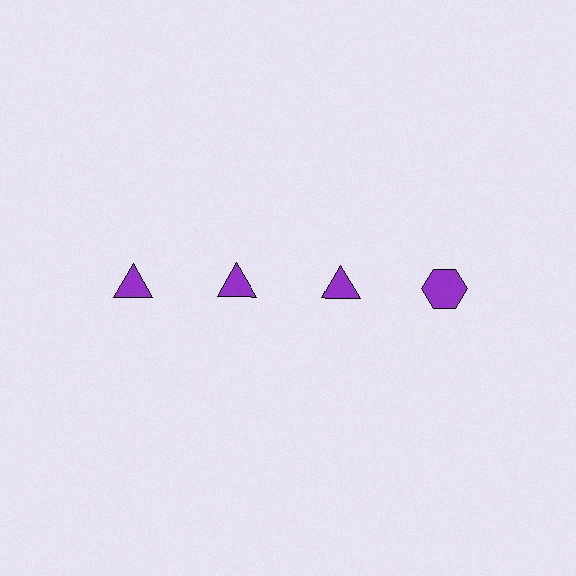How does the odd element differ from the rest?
It has a different shape: hexagon instead of triangle.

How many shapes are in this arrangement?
There are 4 shapes arranged in a grid pattern.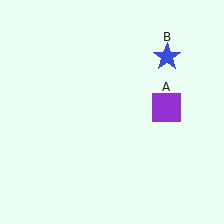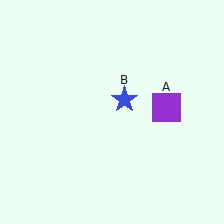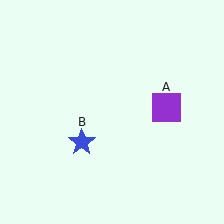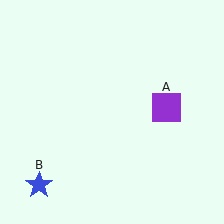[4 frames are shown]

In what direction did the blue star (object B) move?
The blue star (object B) moved down and to the left.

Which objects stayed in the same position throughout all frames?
Purple square (object A) remained stationary.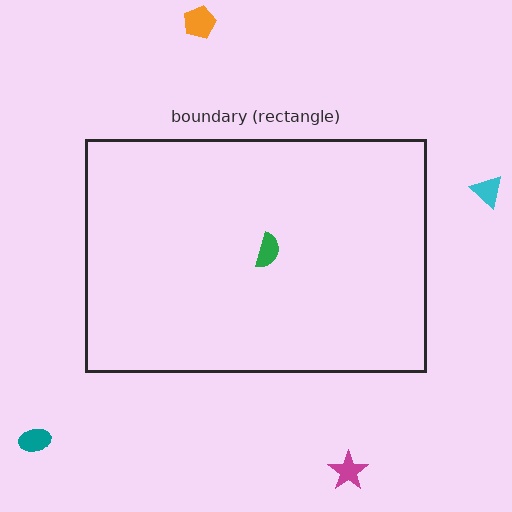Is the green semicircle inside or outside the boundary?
Inside.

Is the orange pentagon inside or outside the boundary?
Outside.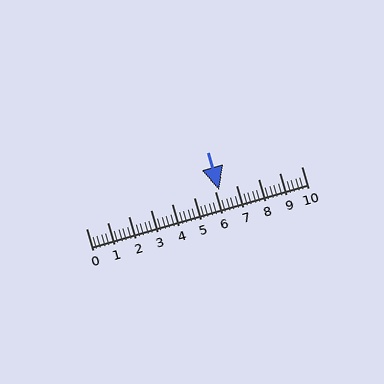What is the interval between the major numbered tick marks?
The major tick marks are spaced 1 units apart.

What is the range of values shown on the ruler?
The ruler shows values from 0 to 10.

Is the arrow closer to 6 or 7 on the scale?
The arrow is closer to 6.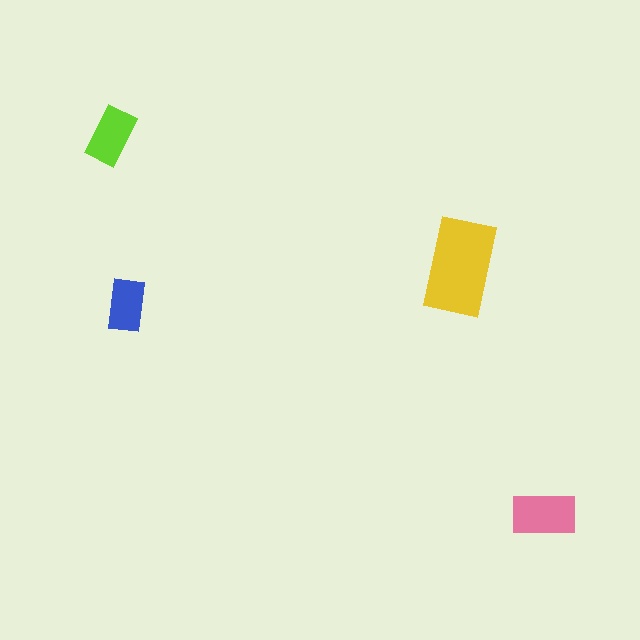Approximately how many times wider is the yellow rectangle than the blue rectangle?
About 2 times wider.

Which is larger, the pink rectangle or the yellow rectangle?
The yellow one.